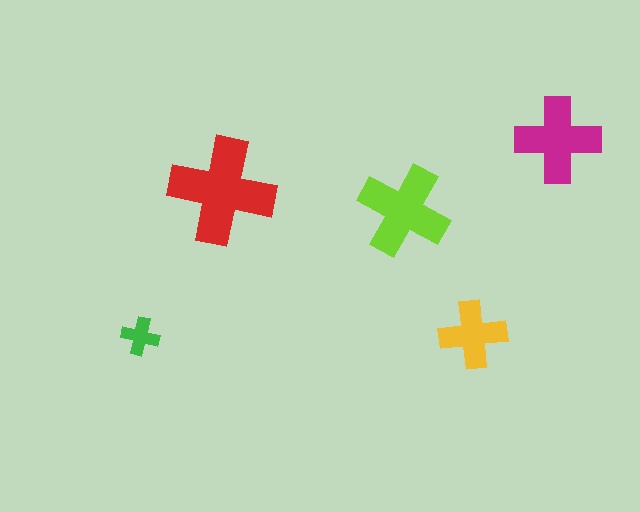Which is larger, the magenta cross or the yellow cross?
The magenta one.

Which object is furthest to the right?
The magenta cross is rightmost.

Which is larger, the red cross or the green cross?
The red one.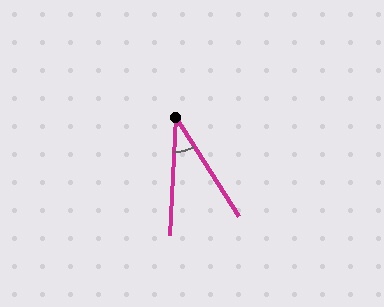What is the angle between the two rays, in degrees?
Approximately 35 degrees.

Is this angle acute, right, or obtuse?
It is acute.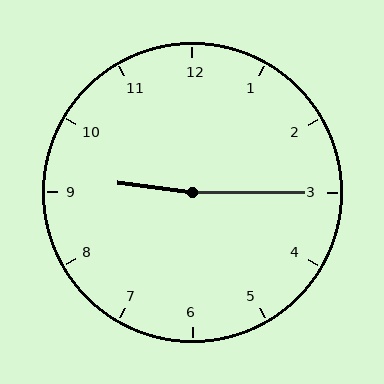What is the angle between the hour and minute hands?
Approximately 172 degrees.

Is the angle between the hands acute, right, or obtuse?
It is obtuse.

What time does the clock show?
9:15.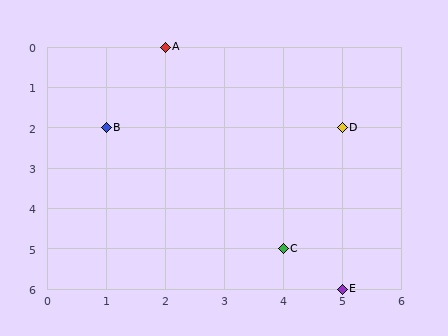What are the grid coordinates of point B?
Point B is at grid coordinates (1, 2).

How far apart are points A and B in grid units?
Points A and B are 1 column and 2 rows apart (about 2.2 grid units diagonally).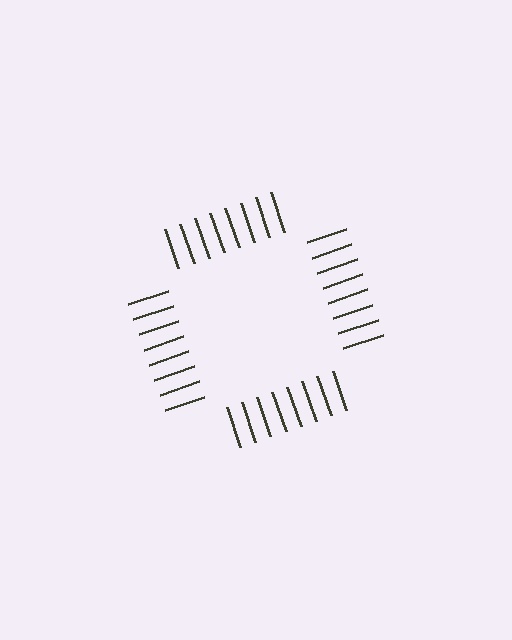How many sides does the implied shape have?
4 sides — the line-ends trace a square.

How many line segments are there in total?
32 — 8 along each of the 4 edges.